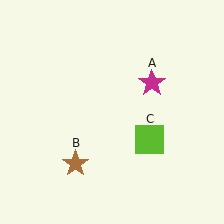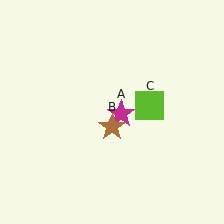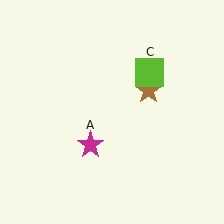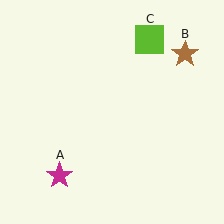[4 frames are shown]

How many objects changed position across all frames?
3 objects changed position: magenta star (object A), brown star (object B), lime square (object C).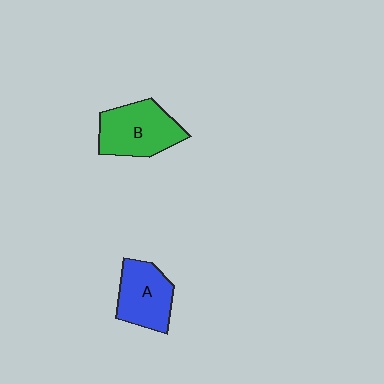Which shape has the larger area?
Shape B (green).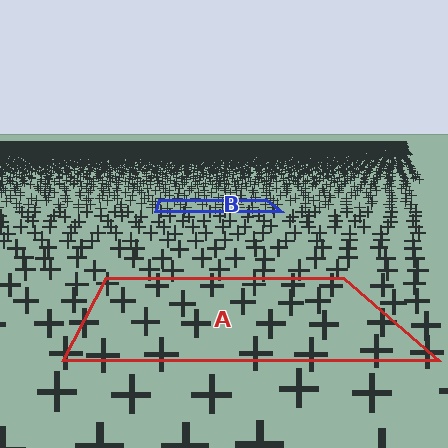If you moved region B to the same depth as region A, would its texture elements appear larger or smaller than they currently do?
They would appear larger. At a closer depth, the same texture elements are projected at a bigger on-screen size.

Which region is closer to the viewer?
Region A is closer. The texture elements there are larger and more spread out.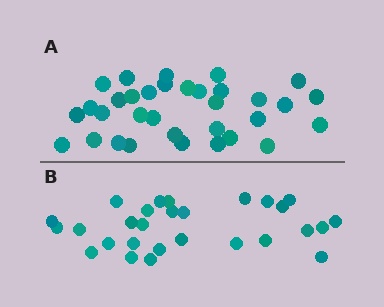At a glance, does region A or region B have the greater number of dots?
Region A (the top region) has more dots.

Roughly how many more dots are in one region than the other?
Region A has about 5 more dots than region B.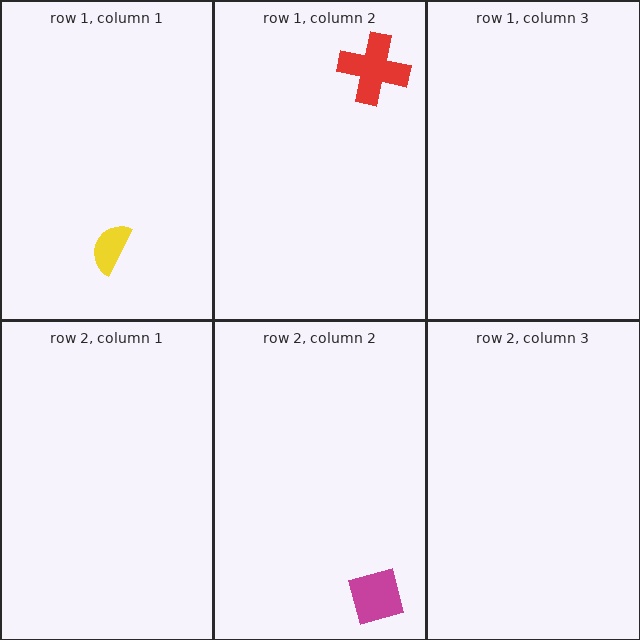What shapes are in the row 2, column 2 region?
The magenta square.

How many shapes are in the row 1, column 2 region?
1.